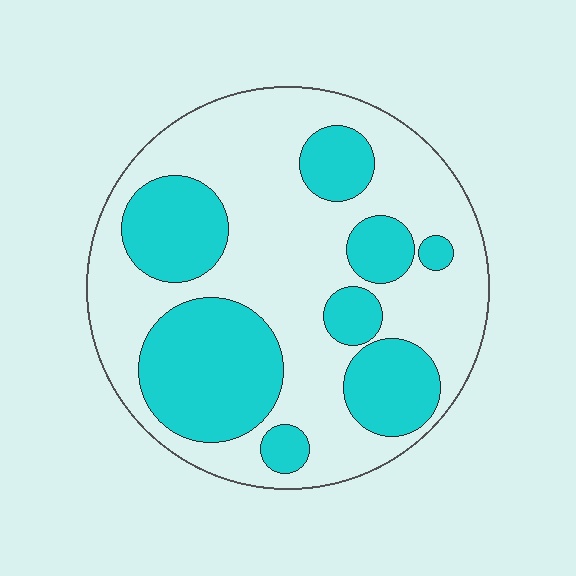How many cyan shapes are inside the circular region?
8.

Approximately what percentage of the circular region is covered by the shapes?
Approximately 35%.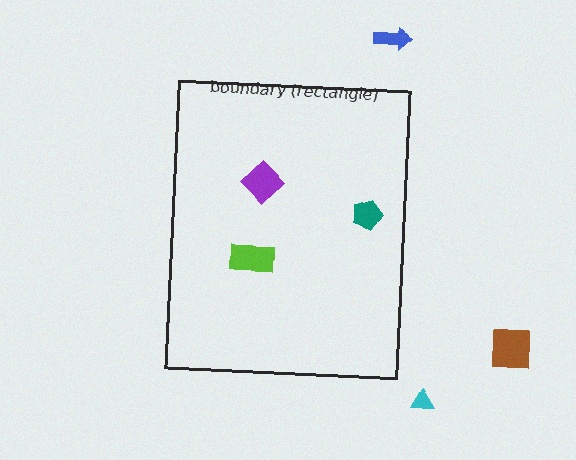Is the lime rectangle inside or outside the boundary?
Inside.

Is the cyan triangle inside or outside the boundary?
Outside.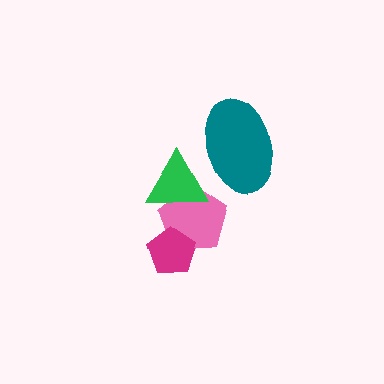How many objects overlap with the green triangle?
2 objects overlap with the green triangle.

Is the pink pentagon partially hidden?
Yes, it is partially covered by another shape.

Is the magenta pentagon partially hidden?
No, no other shape covers it.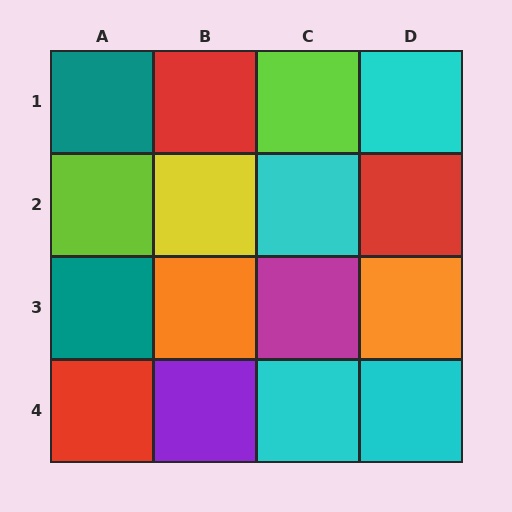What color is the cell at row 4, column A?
Red.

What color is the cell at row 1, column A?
Teal.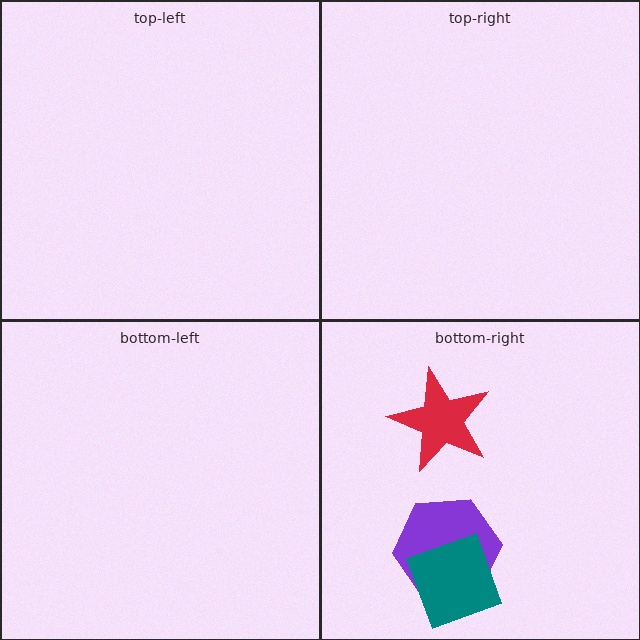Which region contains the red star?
The bottom-right region.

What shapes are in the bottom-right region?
The red star, the purple hexagon, the teal square.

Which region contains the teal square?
The bottom-right region.